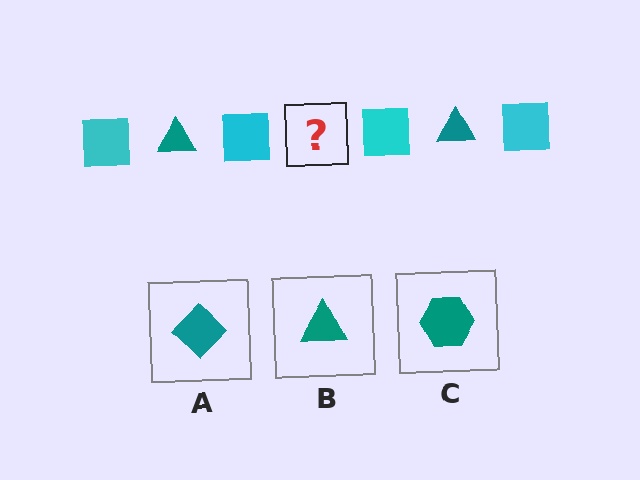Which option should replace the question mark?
Option B.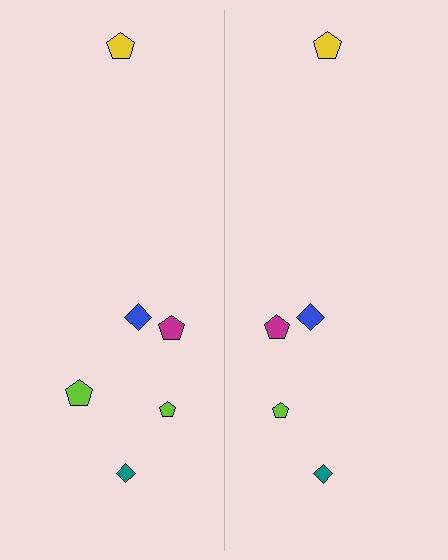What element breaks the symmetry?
A lime pentagon is missing from the right side.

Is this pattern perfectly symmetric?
No, the pattern is not perfectly symmetric. A lime pentagon is missing from the right side.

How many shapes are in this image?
There are 11 shapes in this image.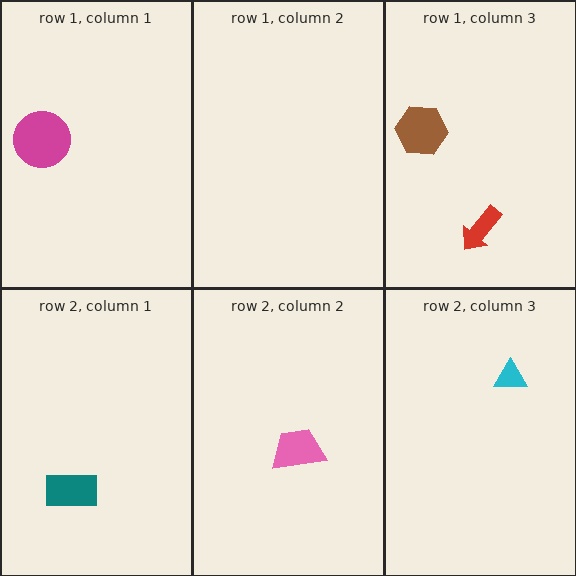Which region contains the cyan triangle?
The row 2, column 3 region.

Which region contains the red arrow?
The row 1, column 3 region.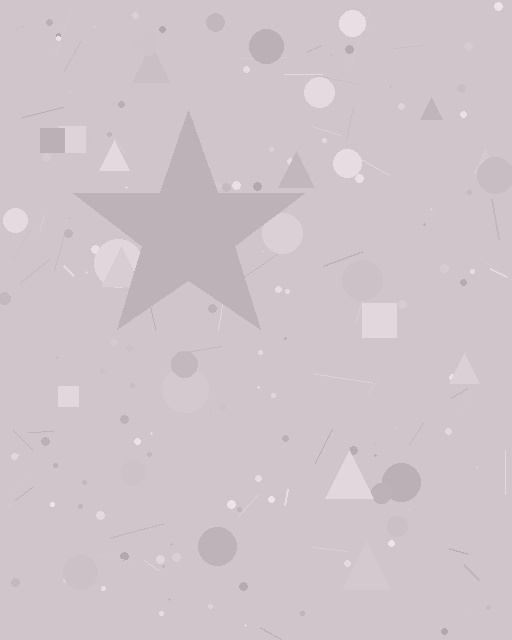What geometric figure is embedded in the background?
A star is embedded in the background.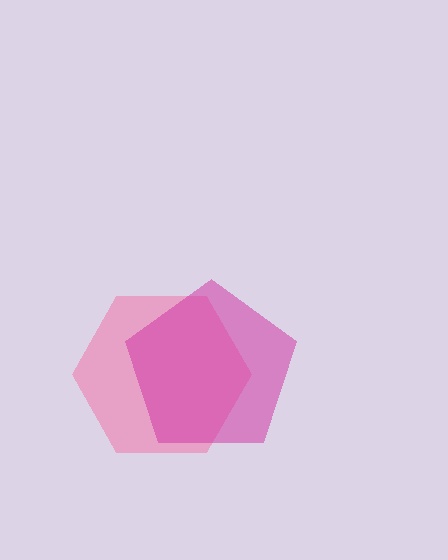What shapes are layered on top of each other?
The layered shapes are: a pink hexagon, a magenta pentagon.